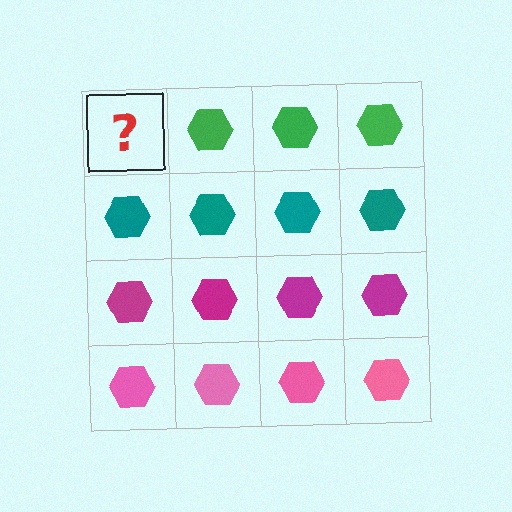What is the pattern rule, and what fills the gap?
The rule is that each row has a consistent color. The gap should be filled with a green hexagon.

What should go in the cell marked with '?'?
The missing cell should contain a green hexagon.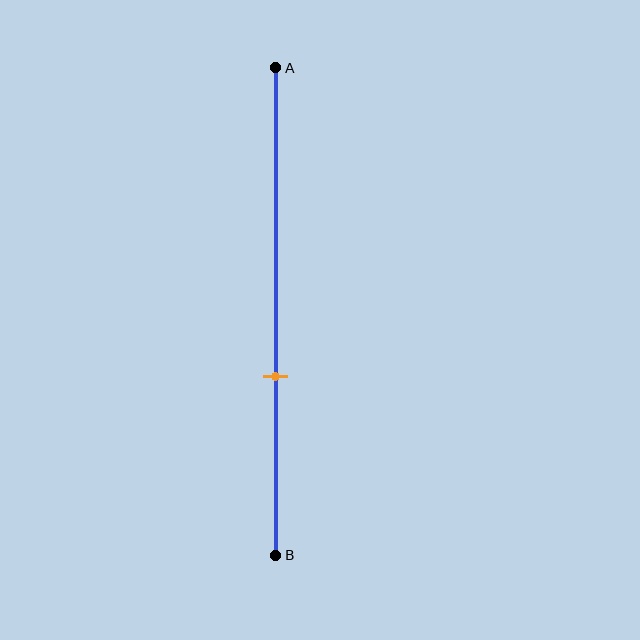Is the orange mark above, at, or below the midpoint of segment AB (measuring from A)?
The orange mark is below the midpoint of segment AB.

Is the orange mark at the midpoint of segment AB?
No, the mark is at about 65% from A, not at the 50% midpoint.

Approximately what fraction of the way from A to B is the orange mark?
The orange mark is approximately 65% of the way from A to B.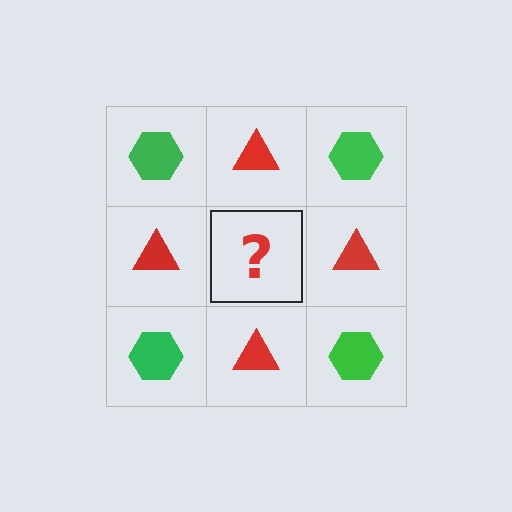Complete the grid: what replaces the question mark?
The question mark should be replaced with a green hexagon.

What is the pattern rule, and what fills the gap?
The rule is that it alternates green hexagon and red triangle in a checkerboard pattern. The gap should be filled with a green hexagon.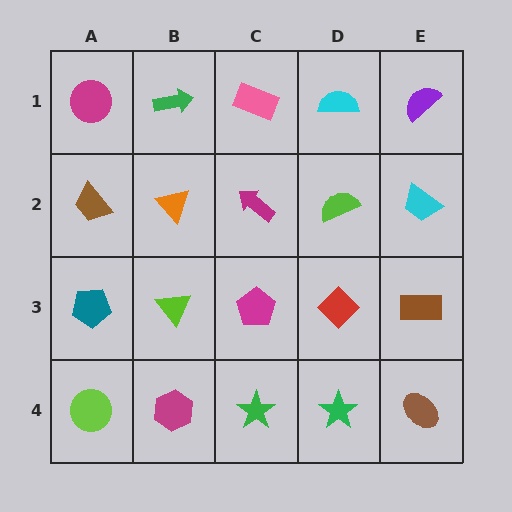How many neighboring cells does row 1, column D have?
3.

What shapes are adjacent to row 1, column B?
An orange triangle (row 2, column B), a magenta circle (row 1, column A), a pink rectangle (row 1, column C).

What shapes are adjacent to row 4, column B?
A lime triangle (row 3, column B), a lime circle (row 4, column A), a green star (row 4, column C).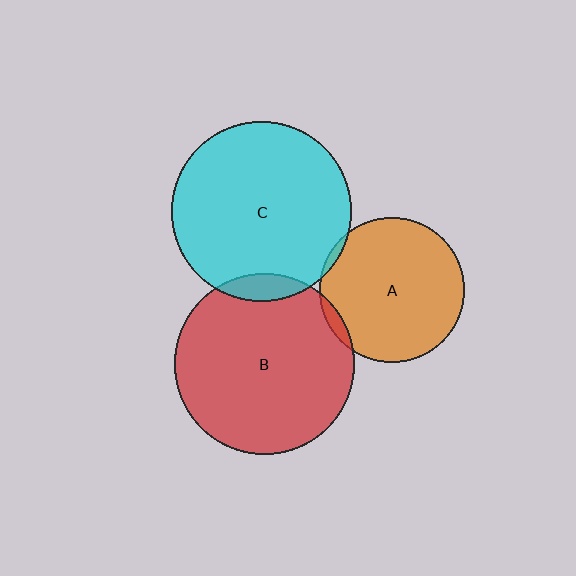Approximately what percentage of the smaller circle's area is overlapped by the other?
Approximately 5%.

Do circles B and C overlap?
Yes.